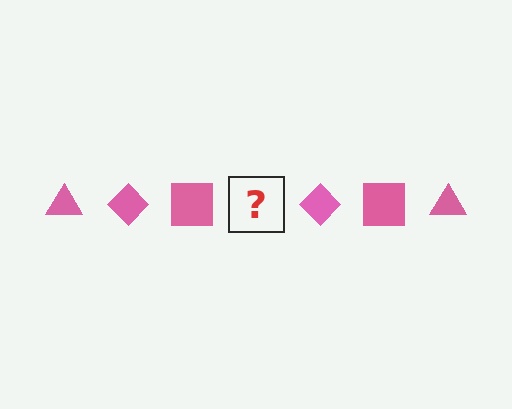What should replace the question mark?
The question mark should be replaced with a pink triangle.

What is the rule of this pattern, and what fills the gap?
The rule is that the pattern cycles through triangle, diamond, square shapes in pink. The gap should be filled with a pink triangle.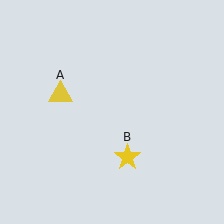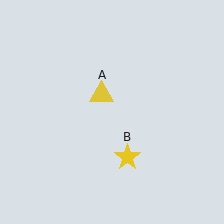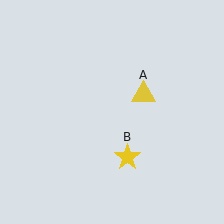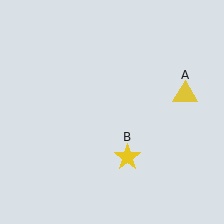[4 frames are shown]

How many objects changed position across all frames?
1 object changed position: yellow triangle (object A).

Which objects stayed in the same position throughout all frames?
Yellow star (object B) remained stationary.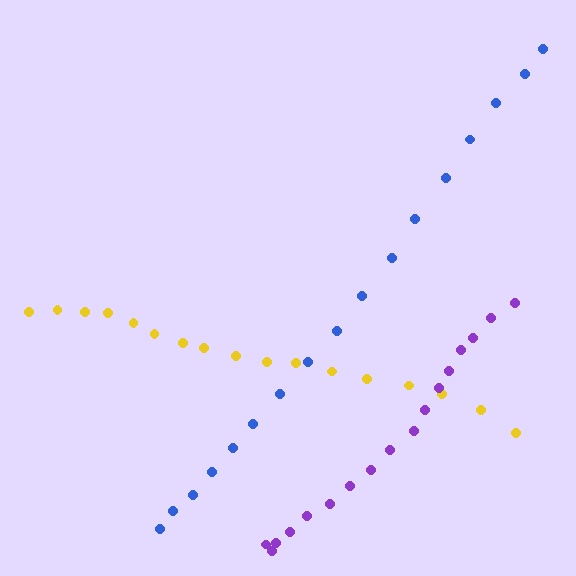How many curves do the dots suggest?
There are 3 distinct paths.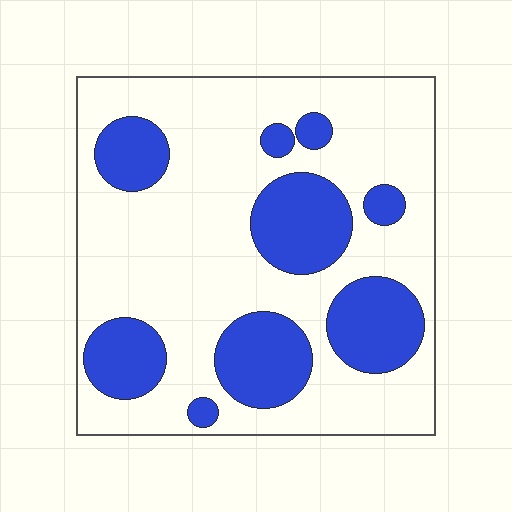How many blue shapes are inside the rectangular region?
9.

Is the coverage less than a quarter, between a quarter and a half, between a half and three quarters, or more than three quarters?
Between a quarter and a half.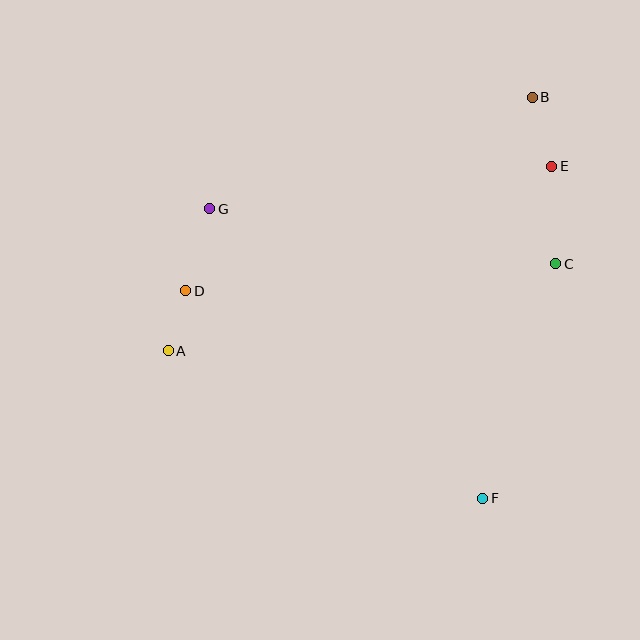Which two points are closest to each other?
Points A and D are closest to each other.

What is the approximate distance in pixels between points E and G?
The distance between E and G is approximately 344 pixels.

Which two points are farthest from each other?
Points A and B are farthest from each other.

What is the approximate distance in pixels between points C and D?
The distance between C and D is approximately 371 pixels.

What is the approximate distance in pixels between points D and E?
The distance between D and E is approximately 387 pixels.